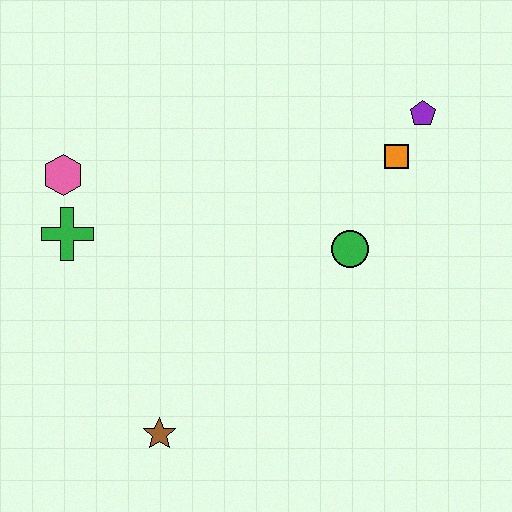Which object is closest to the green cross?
The pink hexagon is closest to the green cross.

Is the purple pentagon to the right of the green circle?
Yes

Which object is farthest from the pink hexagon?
The purple pentagon is farthest from the pink hexagon.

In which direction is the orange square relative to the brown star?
The orange square is above the brown star.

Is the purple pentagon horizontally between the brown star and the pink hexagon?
No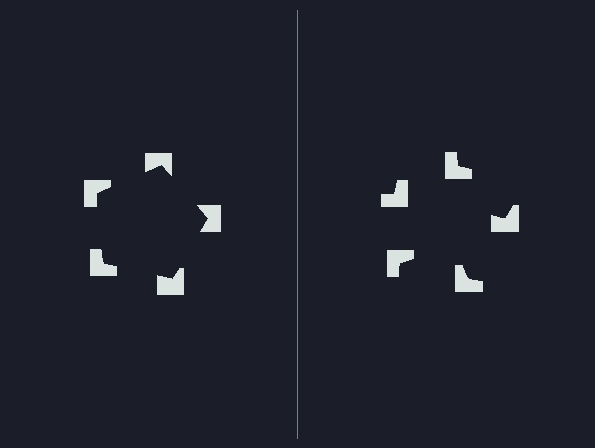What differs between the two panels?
The notched squares are positioned identically on both sides; only the wedge orientations differ. On the left they align to a pentagon; on the right they are misaligned.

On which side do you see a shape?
An illusory pentagon appears on the left side. On the right side the wedge cuts are rotated, so no coherent shape forms.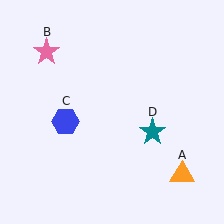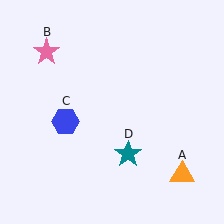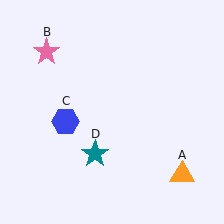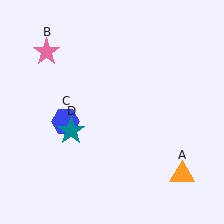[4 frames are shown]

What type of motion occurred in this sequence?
The teal star (object D) rotated clockwise around the center of the scene.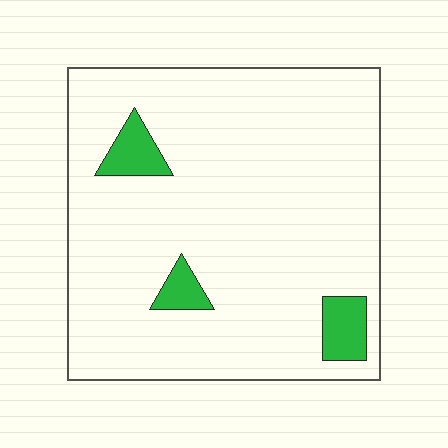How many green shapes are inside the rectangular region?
3.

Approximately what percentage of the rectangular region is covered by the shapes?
Approximately 10%.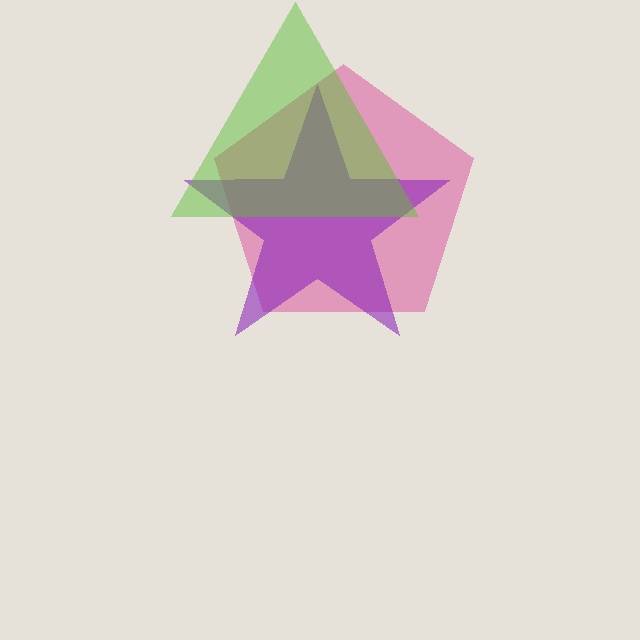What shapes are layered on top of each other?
The layered shapes are: a magenta pentagon, a purple star, a lime triangle.